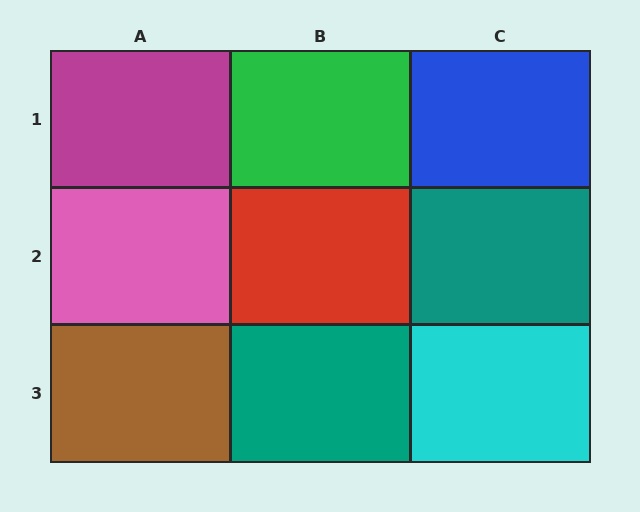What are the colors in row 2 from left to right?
Pink, red, teal.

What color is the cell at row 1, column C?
Blue.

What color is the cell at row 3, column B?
Teal.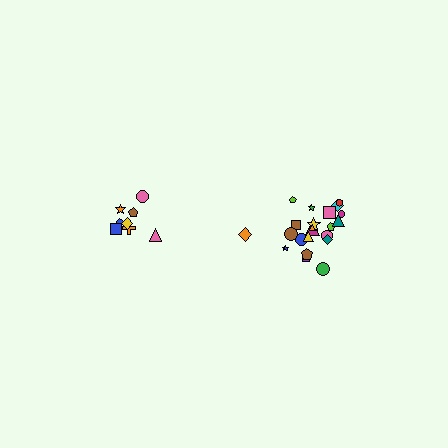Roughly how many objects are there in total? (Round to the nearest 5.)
Roughly 30 objects in total.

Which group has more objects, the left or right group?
The right group.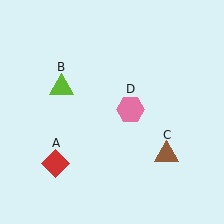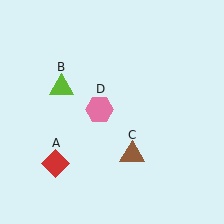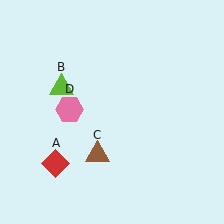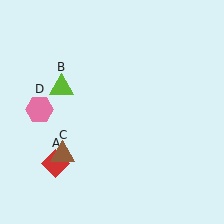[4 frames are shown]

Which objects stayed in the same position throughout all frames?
Red diamond (object A) and lime triangle (object B) remained stationary.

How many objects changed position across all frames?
2 objects changed position: brown triangle (object C), pink hexagon (object D).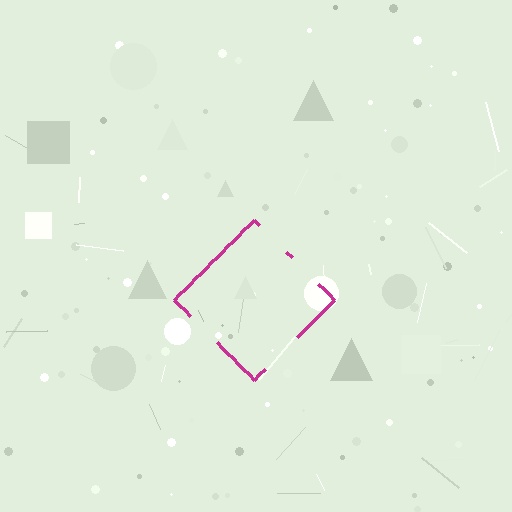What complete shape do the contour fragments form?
The contour fragments form a diamond.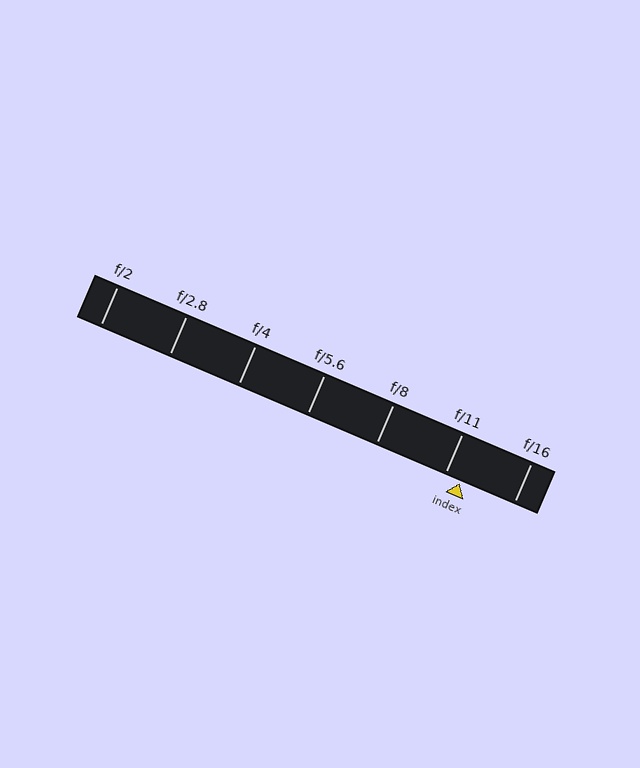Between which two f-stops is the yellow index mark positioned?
The index mark is between f/11 and f/16.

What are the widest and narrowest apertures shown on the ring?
The widest aperture shown is f/2 and the narrowest is f/16.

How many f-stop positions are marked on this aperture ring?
There are 7 f-stop positions marked.